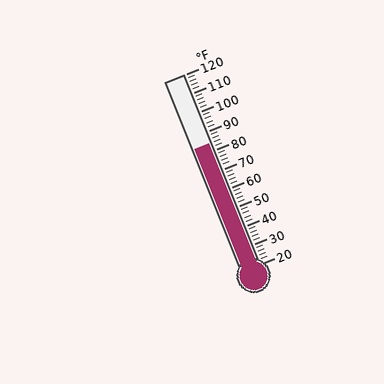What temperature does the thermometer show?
The thermometer shows approximately 84°F.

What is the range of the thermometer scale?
The thermometer scale ranges from 20°F to 120°F.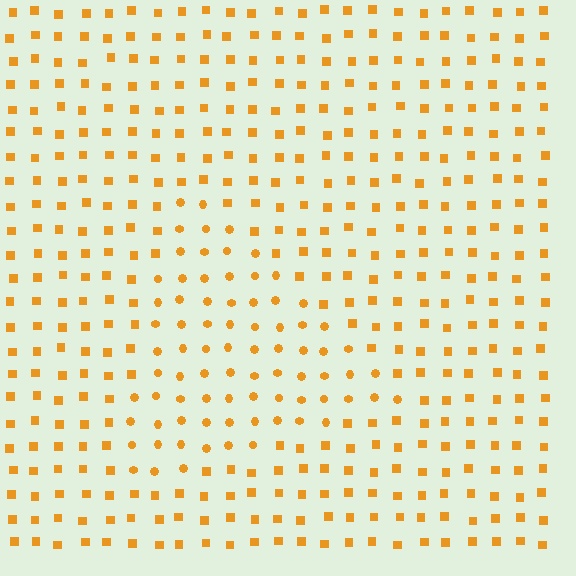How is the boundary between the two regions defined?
The boundary is defined by a change in element shape: circles inside vs. squares outside. All elements share the same color and spacing.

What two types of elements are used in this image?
The image uses circles inside the triangle region and squares outside it.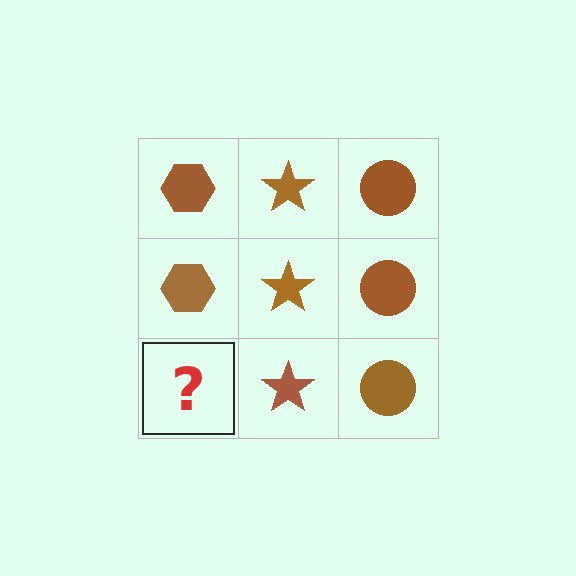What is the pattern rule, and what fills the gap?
The rule is that each column has a consistent shape. The gap should be filled with a brown hexagon.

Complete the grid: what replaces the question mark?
The question mark should be replaced with a brown hexagon.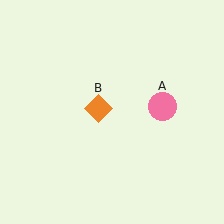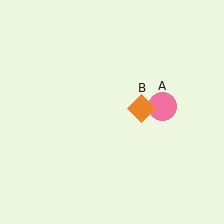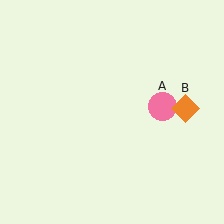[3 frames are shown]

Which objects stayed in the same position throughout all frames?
Pink circle (object A) remained stationary.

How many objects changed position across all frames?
1 object changed position: orange diamond (object B).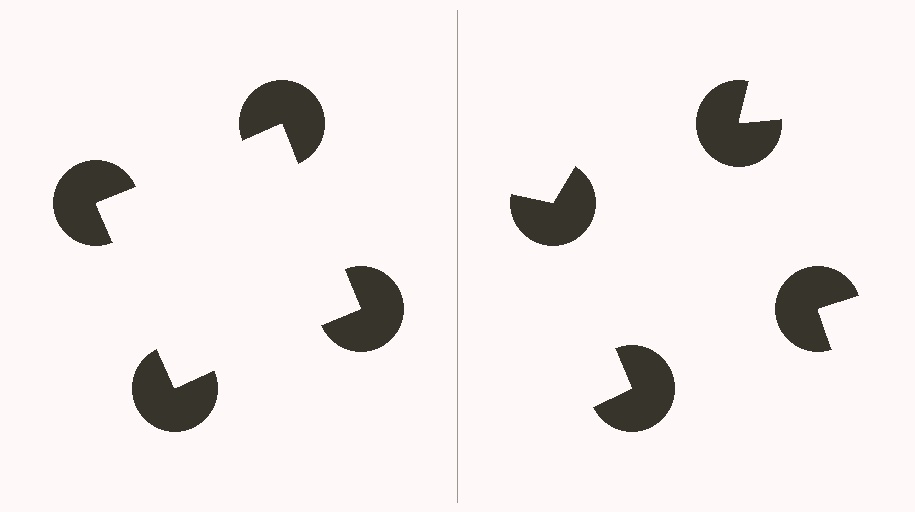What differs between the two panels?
The pac-man discs are positioned identically on both sides; only the wedge orientations differ. On the left they align to a square; on the right they are misaligned.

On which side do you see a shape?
An illusory square appears on the left side. On the right side the wedge cuts are rotated, so no coherent shape forms.